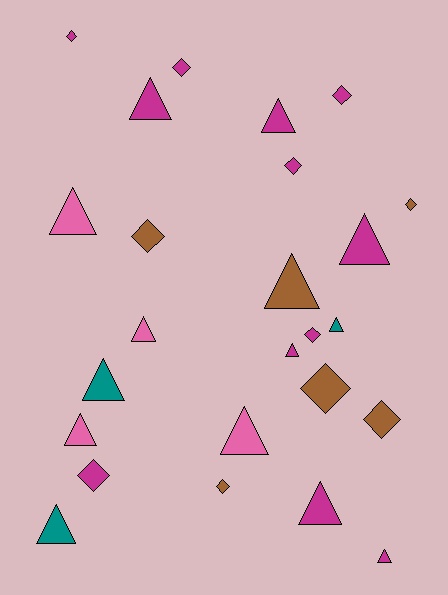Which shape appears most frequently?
Triangle, with 14 objects.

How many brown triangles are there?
There is 1 brown triangle.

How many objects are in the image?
There are 25 objects.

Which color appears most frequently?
Magenta, with 12 objects.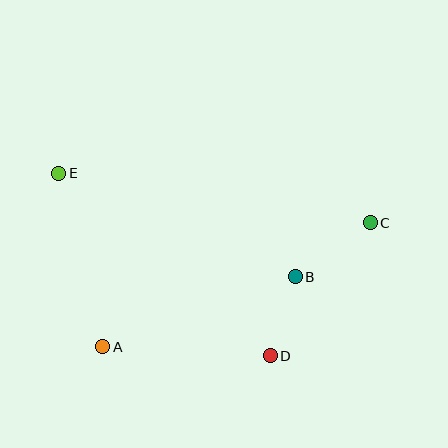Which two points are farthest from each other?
Points C and E are farthest from each other.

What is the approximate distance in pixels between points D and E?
The distance between D and E is approximately 279 pixels.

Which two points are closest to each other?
Points B and D are closest to each other.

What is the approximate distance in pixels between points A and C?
The distance between A and C is approximately 295 pixels.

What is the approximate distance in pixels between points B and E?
The distance between B and E is approximately 258 pixels.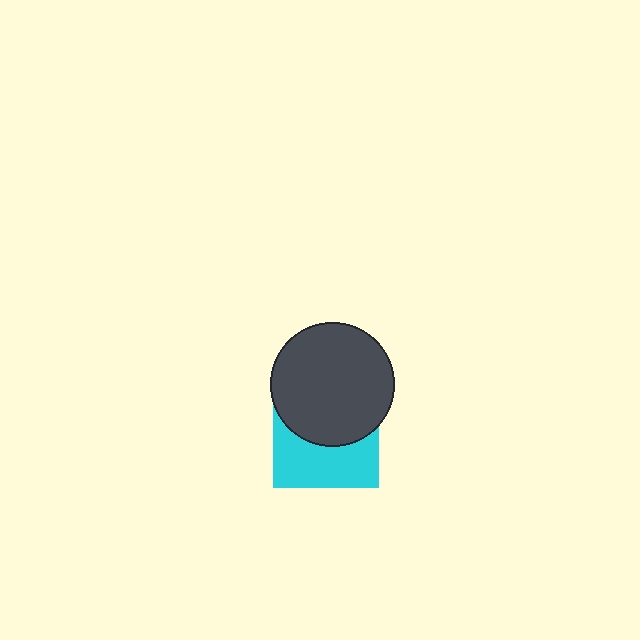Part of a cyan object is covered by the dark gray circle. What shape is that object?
It is a square.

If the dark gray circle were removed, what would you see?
You would see the complete cyan square.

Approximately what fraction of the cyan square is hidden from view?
Roughly 53% of the cyan square is hidden behind the dark gray circle.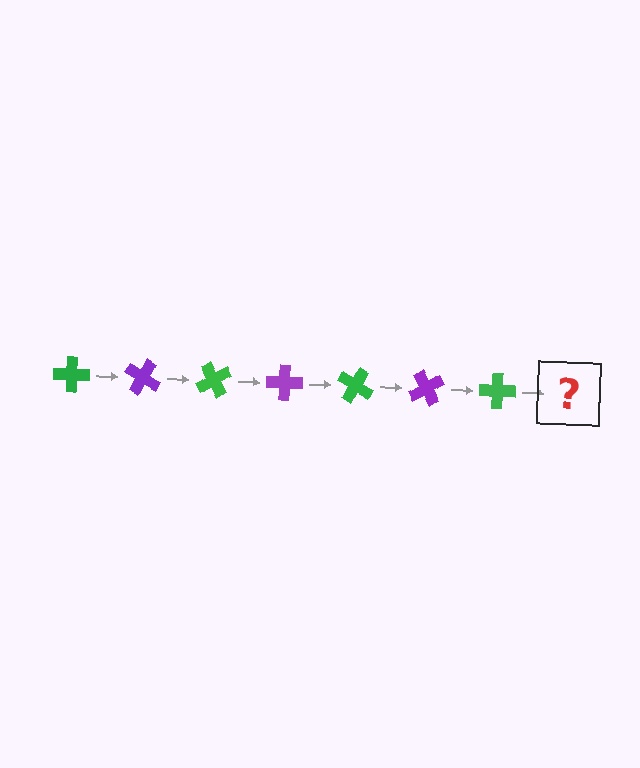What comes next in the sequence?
The next element should be a purple cross, rotated 210 degrees from the start.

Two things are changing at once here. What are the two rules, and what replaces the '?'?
The two rules are that it rotates 30 degrees each step and the color cycles through green and purple. The '?' should be a purple cross, rotated 210 degrees from the start.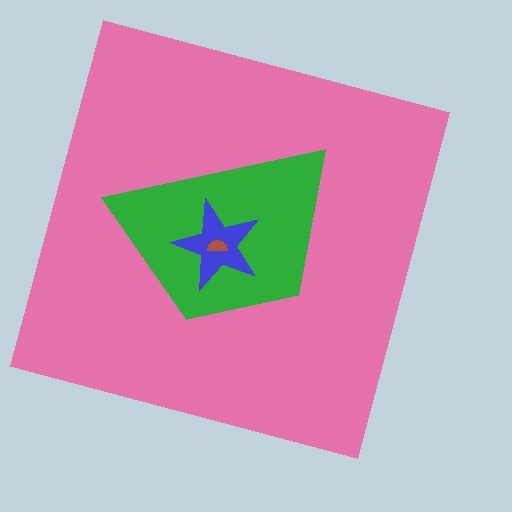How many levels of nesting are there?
4.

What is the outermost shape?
The pink square.